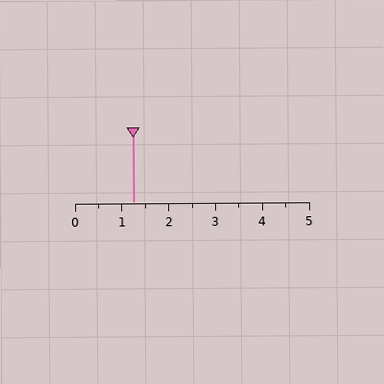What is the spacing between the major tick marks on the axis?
The major ticks are spaced 1 apart.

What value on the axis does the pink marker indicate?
The marker indicates approximately 1.2.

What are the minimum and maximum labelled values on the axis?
The axis runs from 0 to 5.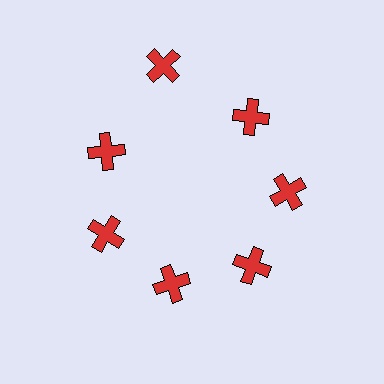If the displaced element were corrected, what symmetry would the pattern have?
It would have 7-fold rotational symmetry — the pattern would map onto itself every 51 degrees.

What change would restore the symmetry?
The symmetry would be restored by moving it inward, back onto the ring so that all 7 crosses sit at equal angles and equal distance from the center.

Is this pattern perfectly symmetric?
No. The 7 red crosses are arranged in a ring, but one element near the 12 o'clock position is pushed outward from the center, breaking the 7-fold rotational symmetry.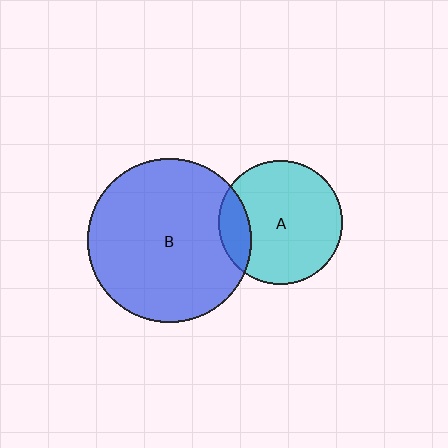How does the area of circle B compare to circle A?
Approximately 1.7 times.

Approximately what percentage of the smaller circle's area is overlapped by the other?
Approximately 15%.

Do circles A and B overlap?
Yes.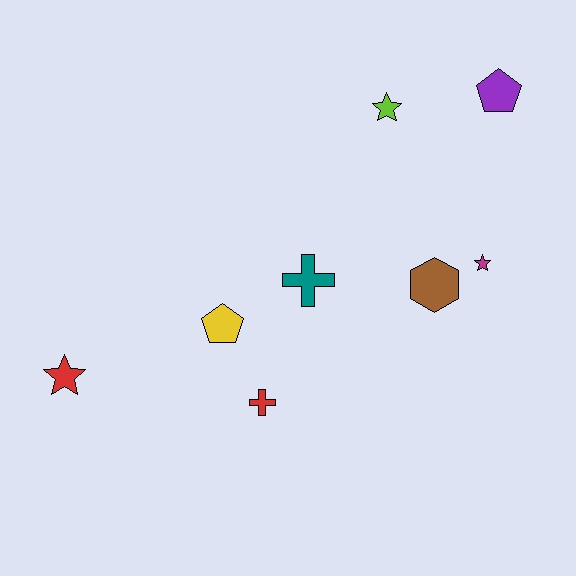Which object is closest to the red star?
The yellow pentagon is closest to the red star.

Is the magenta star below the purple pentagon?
Yes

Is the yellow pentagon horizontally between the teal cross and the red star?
Yes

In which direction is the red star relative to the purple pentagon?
The red star is to the left of the purple pentagon.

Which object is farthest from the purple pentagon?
The red star is farthest from the purple pentagon.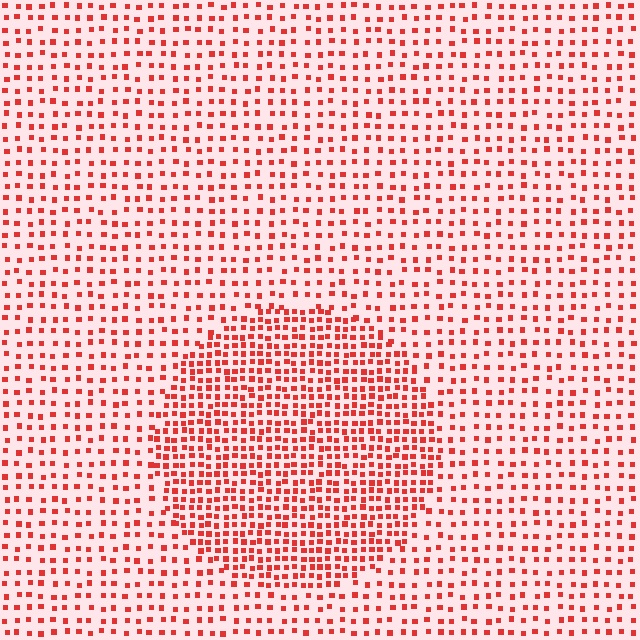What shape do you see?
I see a circle.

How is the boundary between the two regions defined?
The boundary is defined by a change in element density (approximately 2.0x ratio). All elements are the same color, size, and shape.